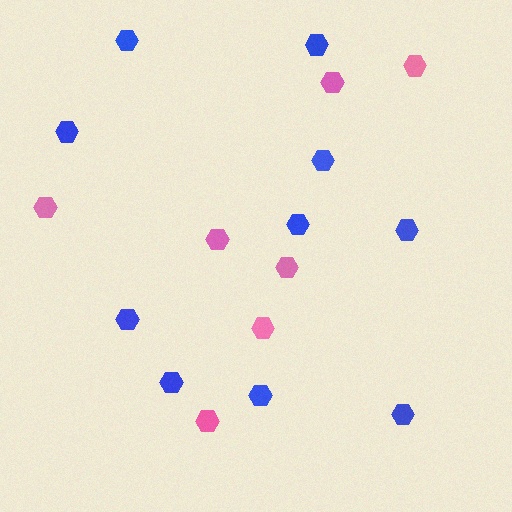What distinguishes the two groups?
There are 2 groups: one group of blue hexagons (10) and one group of pink hexagons (7).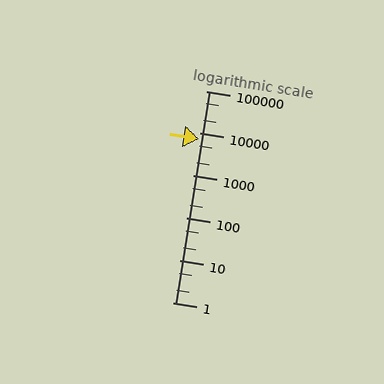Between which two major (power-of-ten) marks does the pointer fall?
The pointer is between 1000 and 10000.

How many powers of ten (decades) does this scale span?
The scale spans 5 decades, from 1 to 100000.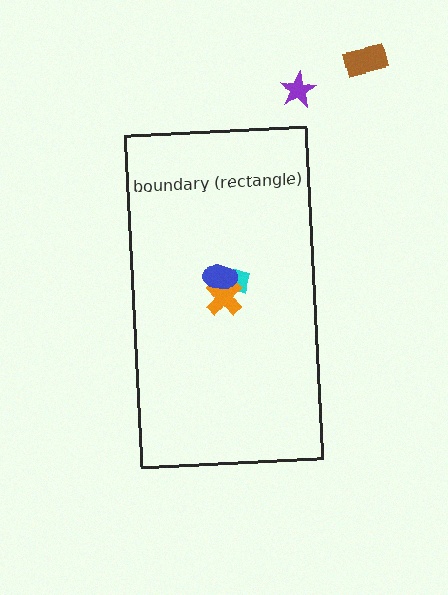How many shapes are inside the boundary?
3 inside, 2 outside.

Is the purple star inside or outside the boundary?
Outside.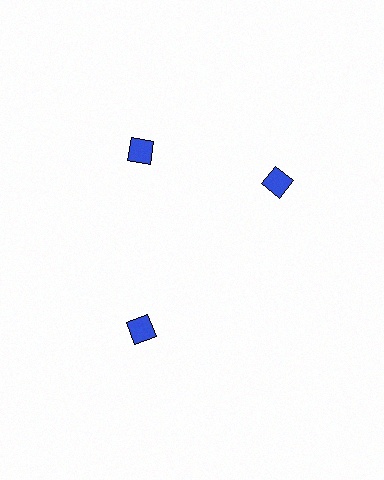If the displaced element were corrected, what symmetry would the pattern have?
It would have 3-fold rotational symmetry — the pattern would map onto itself every 120 degrees.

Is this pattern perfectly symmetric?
No. The 3 blue diamonds are arranged in a ring, but one element near the 3 o'clock position is rotated out of alignment along the ring, breaking the 3-fold rotational symmetry.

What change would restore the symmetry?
The symmetry would be restored by rotating it back into even spacing with its neighbors so that all 3 diamonds sit at equal angles and equal distance from the center.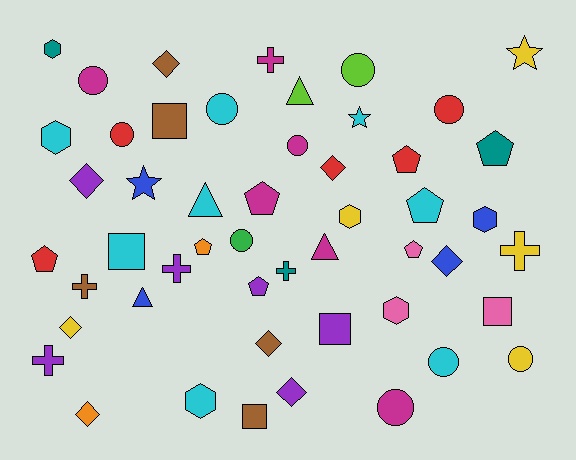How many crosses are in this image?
There are 6 crosses.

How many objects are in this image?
There are 50 objects.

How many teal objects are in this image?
There are 3 teal objects.